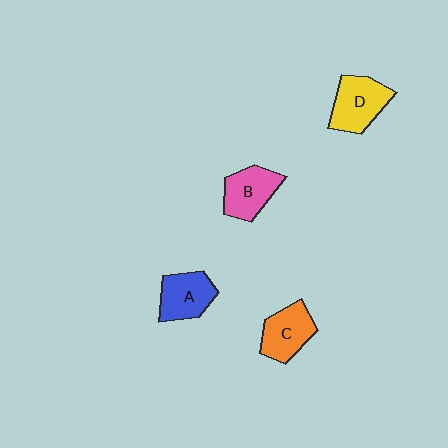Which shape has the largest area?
Shape D (yellow).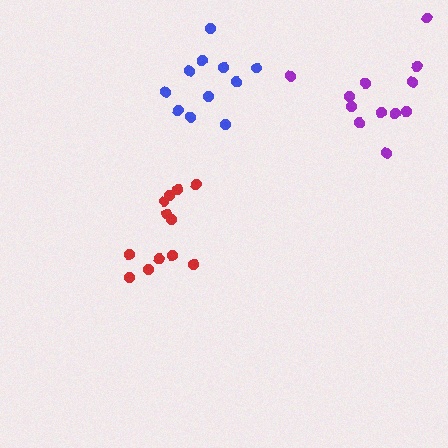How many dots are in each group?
Group 1: 12 dots, Group 2: 11 dots, Group 3: 12 dots (35 total).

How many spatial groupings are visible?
There are 3 spatial groupings.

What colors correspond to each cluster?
The clusters are colored: red, blue, purple.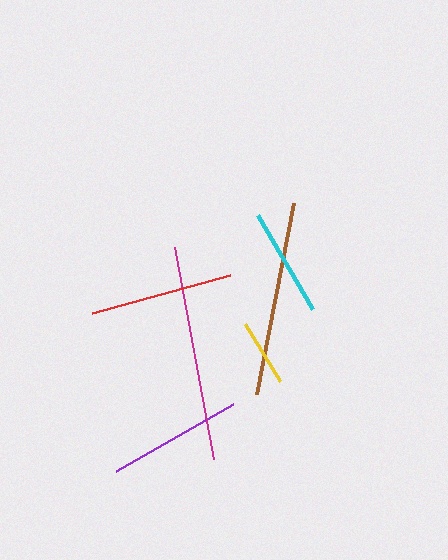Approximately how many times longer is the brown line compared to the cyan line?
The brown line is approximately 1.8 times the length of the cyan line.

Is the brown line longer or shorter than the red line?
The brown line is longer than the red line.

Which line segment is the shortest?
The yellow line is the shortest at approximately 67 pixels.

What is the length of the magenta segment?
The magenta segment is approximately 215 pixels long.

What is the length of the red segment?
The red segment is approximately 143 pixels long.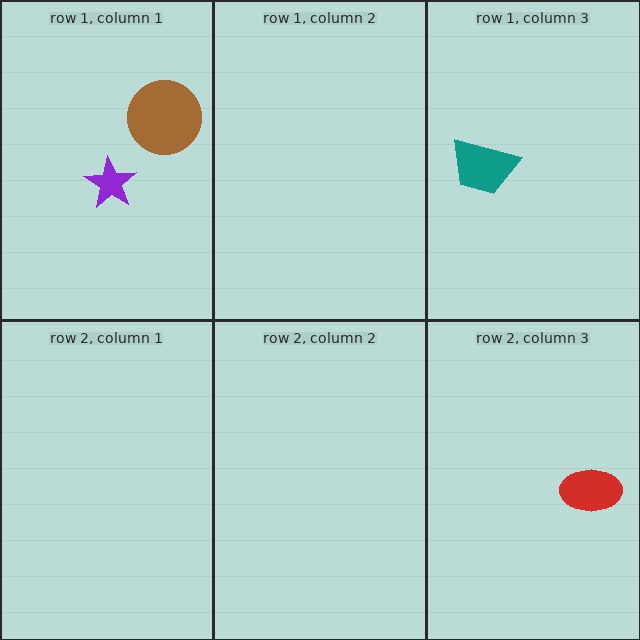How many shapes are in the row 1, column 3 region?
1.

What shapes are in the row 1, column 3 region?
The teal trapezoid.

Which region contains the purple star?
The row 1, column 1 region.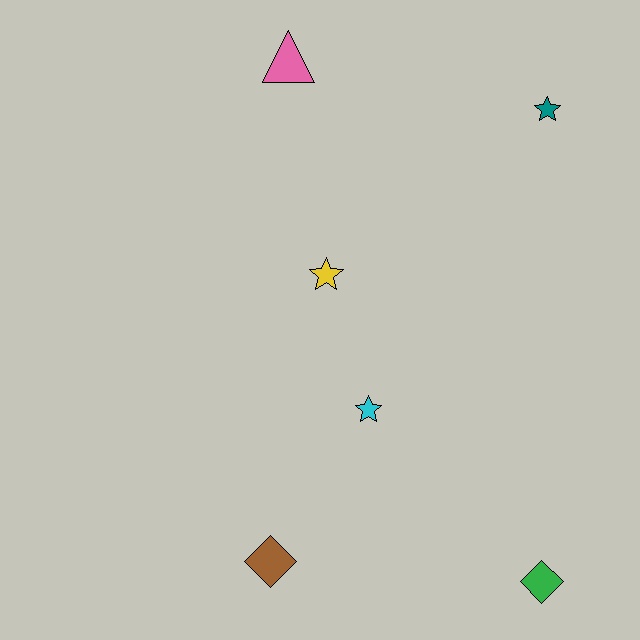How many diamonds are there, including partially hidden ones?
There are 2 diamonds.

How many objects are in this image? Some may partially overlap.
There are 6 objects.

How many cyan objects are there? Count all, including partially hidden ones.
There is 1 cyan object.